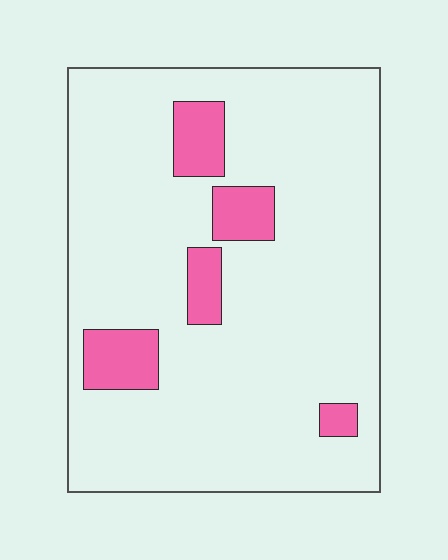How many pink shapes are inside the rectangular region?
5.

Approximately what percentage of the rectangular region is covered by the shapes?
Approximately 10%.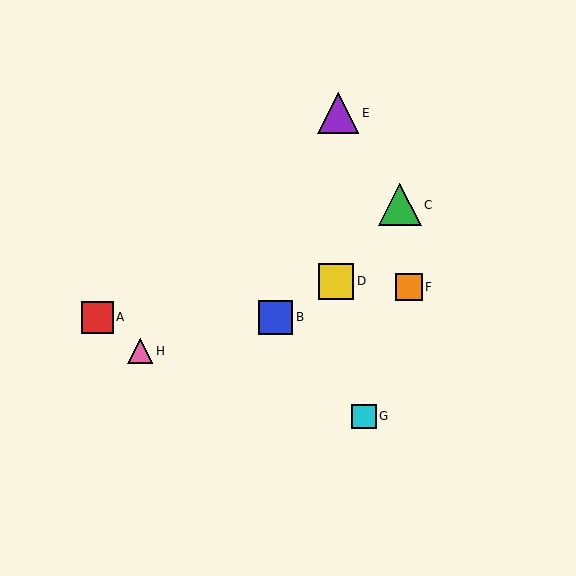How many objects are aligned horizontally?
2 objects (A, B) are aligned horizontally.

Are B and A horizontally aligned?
Yes, both are at y≈317.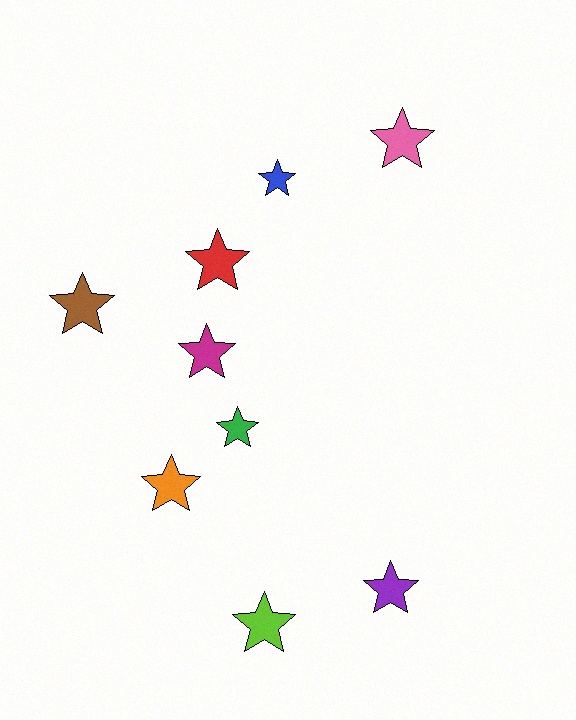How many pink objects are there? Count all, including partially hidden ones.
There is 1 pink object.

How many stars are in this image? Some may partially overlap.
There are 9 stars.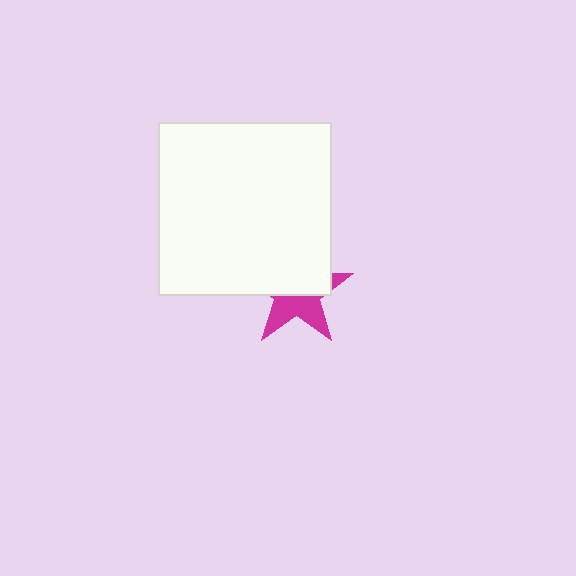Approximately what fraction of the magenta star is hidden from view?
Roughly 54% of the magenta star is hidden behind the white rectangle.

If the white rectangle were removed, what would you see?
You would see the complete magenta star.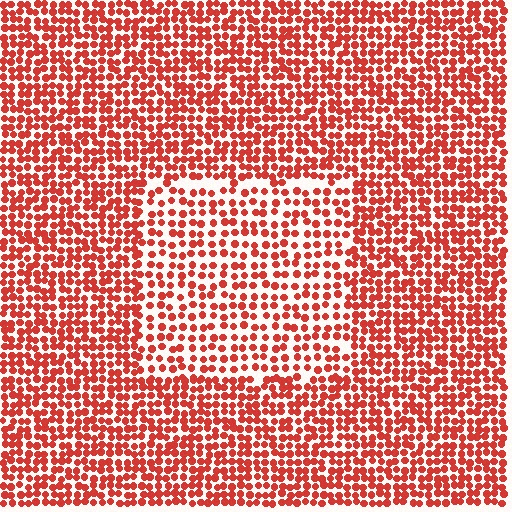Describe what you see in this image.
The image contains small red elements arranged at two different densities. A rectangle-shaped region is visible where the elements are less densely packed than the surrounding area.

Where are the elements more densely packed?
The elements are more densely packed outside the rectangle boundary.